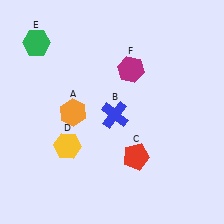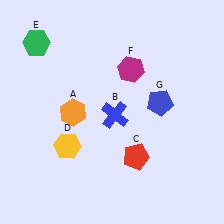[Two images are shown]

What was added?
A blue pentagon (G) was added in Image 2.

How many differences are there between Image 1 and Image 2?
There is 1 difference between the two images.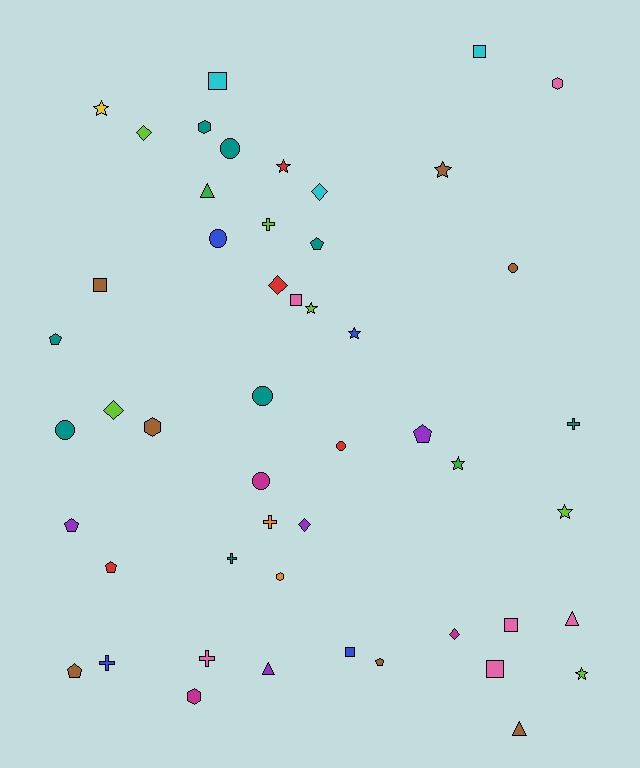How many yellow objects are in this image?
There is 1 yellow object.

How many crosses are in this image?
There are 6 crosses.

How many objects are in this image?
There are 50 objects.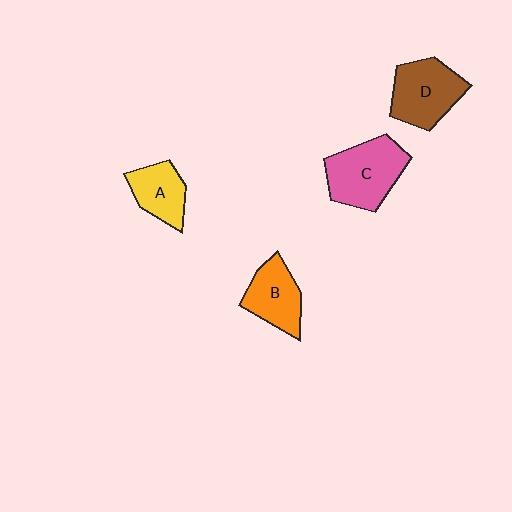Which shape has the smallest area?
Shape A (yellow).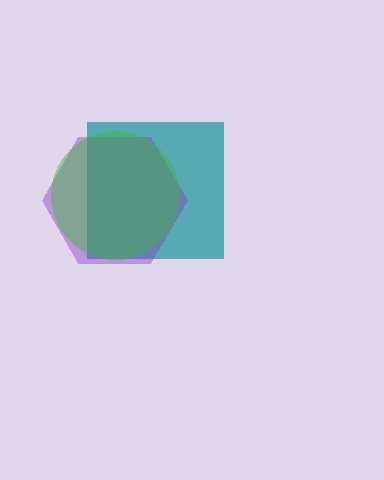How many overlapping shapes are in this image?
There are 3 overlapping shapes in the image.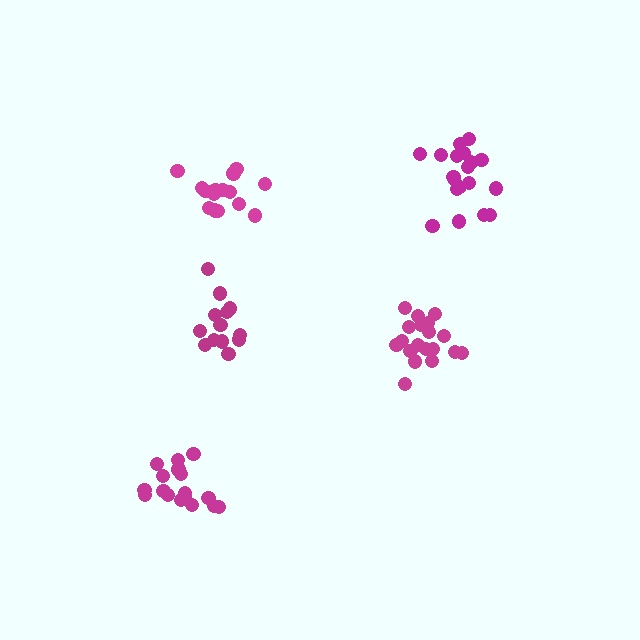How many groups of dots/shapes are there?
There are 5 groups.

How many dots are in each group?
Group 1: 19 dots, Group 2: 19 dots, Group 3: 15 dots, Group 4: 13 dots, Group 5: 17 dots (83 total).